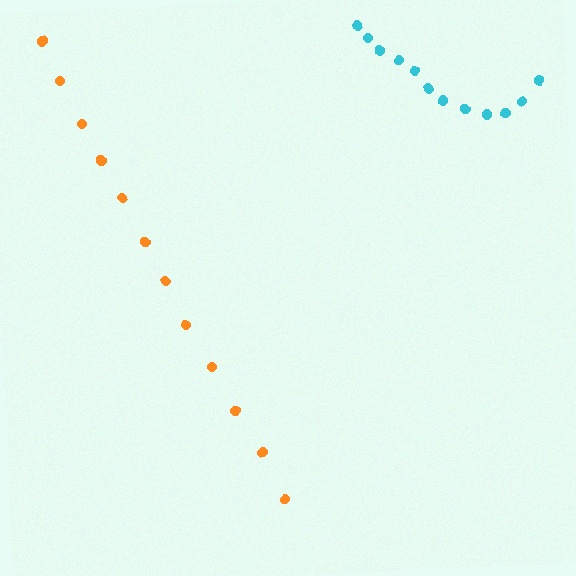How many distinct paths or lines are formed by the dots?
There are 2 distinct paths.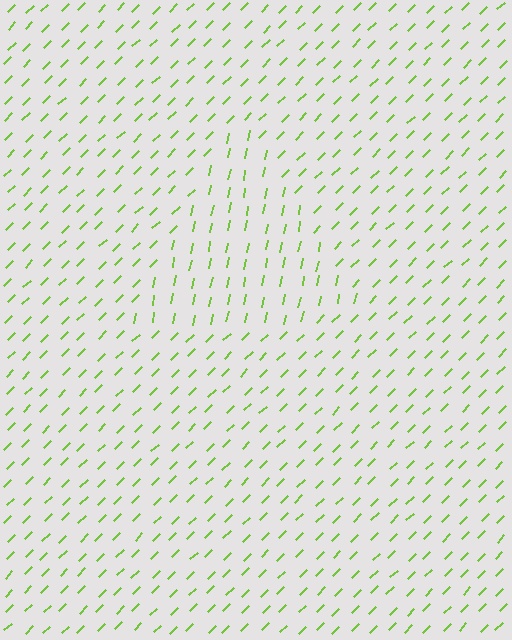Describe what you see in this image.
The image is filled with small lime line segments. A triangle region in the image has lines oriented differently from the surrounding lines, creating a visible texture boundary.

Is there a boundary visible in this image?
Yes, there is a texture boundary formed by a change in line orientation.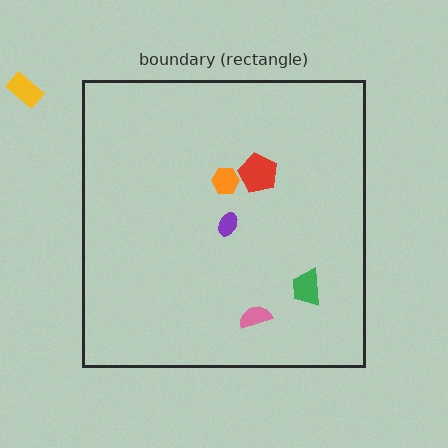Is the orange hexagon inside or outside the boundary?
Inside.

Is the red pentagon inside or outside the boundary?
Inside.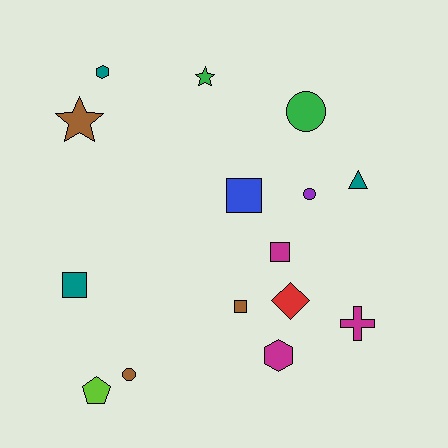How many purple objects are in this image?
There is 1 purple object.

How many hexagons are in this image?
There are 2 hexagons.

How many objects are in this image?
There are 15 objects.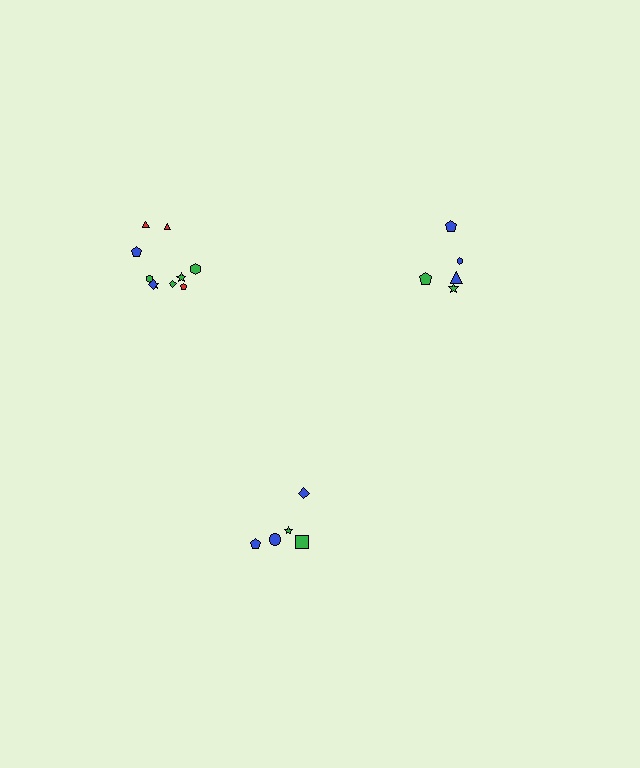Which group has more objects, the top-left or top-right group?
The top-left group.